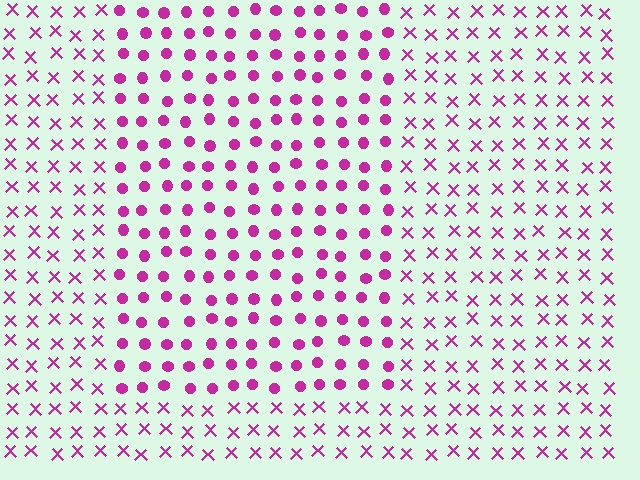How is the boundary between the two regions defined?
The boundary is defined by a change in element shape: circles inside vs. X marks outside. All elements share the same color and spacing.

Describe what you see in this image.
The image is filled with small magenta elements arranged in a uniform grid. A rectangle-shaped region contains circles, while the surrounding area contains X marks. The boundary is defined purely by the change in element shape.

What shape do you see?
I see a rectangle.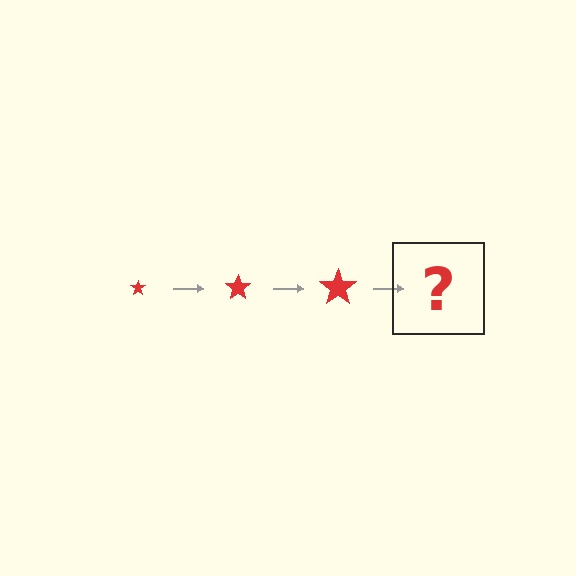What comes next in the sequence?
The next element should be a red star, larger than the previous one.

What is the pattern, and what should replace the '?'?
The pattern is that the star gets progressively larger each step. The '?' should be a red star, larger than the previous one.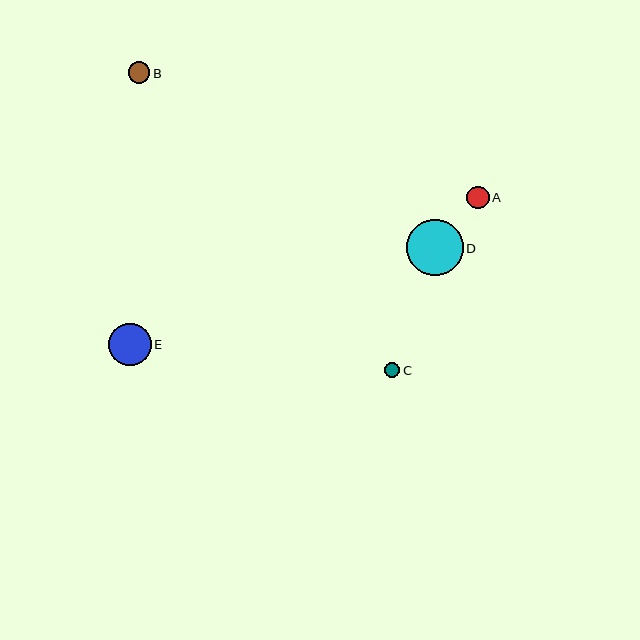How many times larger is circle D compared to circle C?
Circle D is approximately 3.7 times the size of circle C.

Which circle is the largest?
Circle D is the largest with a size of approximately 56 pixels.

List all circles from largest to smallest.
From largest to smallest: D, E, A, B, C.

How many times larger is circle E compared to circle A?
Circle E is approximately 1.9 times the size of circle A.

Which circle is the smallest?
Circle C is the smallest with a size of approximately 15 pixels.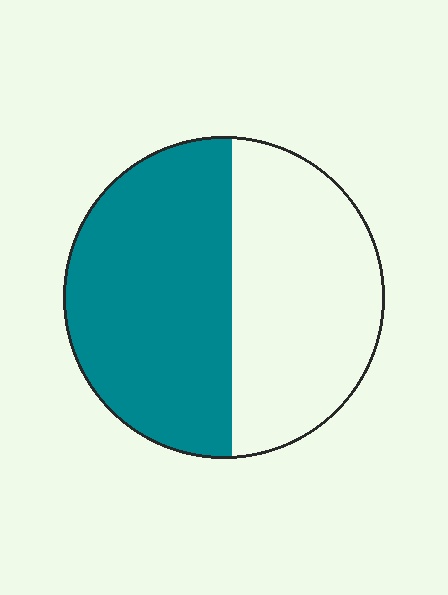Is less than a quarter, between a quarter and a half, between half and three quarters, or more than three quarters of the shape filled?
Between half and three quarters.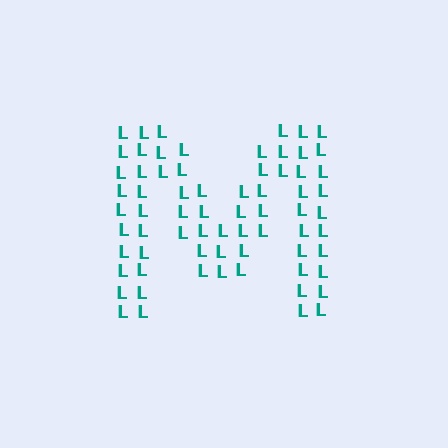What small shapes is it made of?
It is made of small letter L's.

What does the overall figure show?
The overall figure shows the letter M.